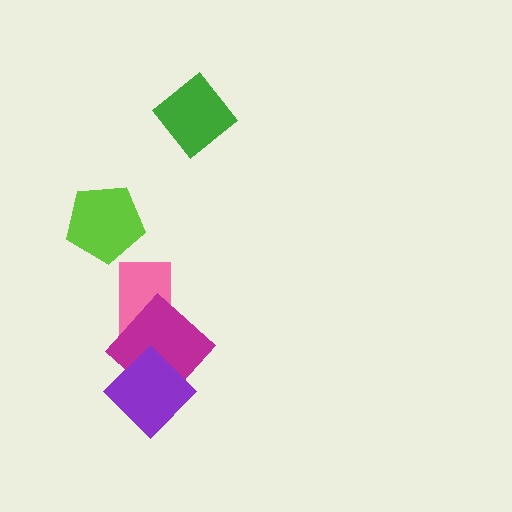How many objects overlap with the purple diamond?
1 object overlaps with the purple diamond.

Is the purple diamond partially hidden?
No, no other shape covers it.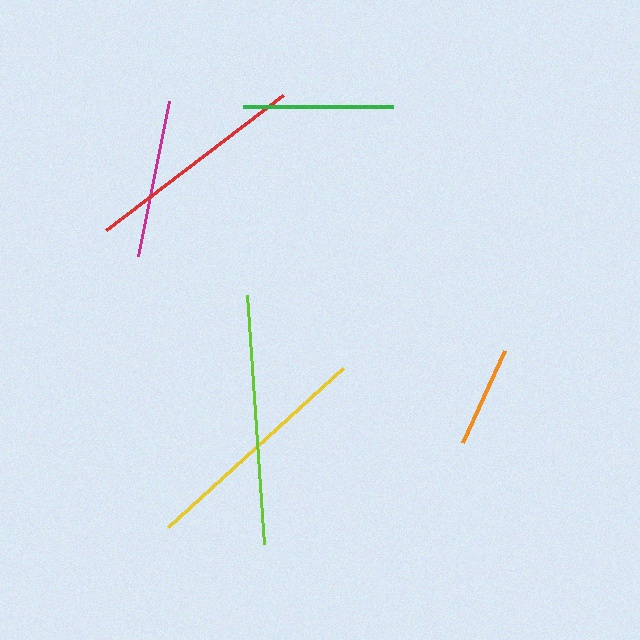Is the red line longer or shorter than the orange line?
The red line is longer than the orange line.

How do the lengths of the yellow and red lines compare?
The yellow and red lines are approximately the same length.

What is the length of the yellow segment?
The yellow segment is approximately 236 pixels long.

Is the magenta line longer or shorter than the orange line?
The magenta line is longer than the orange line.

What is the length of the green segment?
The green segment is approximately 151 pixels long.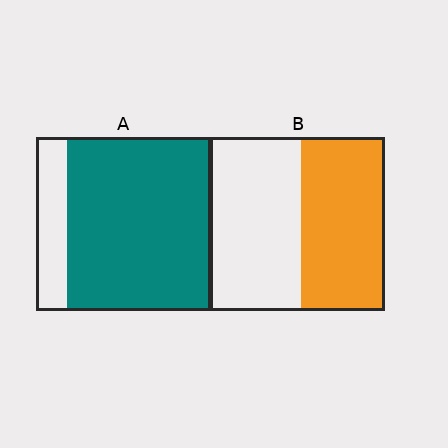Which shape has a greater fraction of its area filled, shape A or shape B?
Shape A.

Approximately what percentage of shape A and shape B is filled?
A is approximately 80% and B is approximately 50%.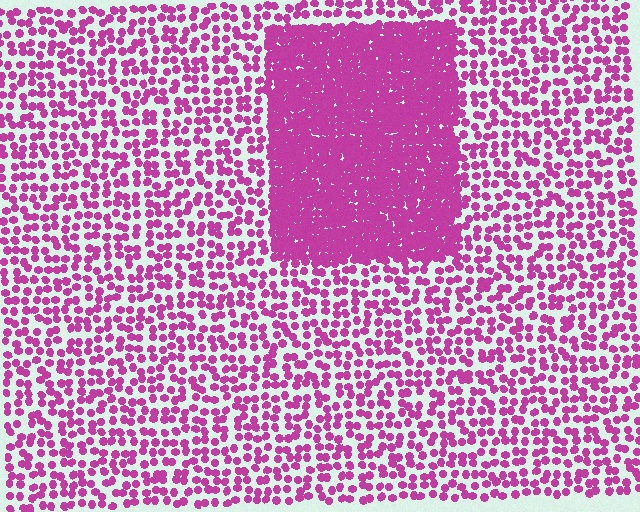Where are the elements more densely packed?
The elements are more densely packed inside the rectangle boundary.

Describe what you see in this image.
The image contains small magenta elements arranged at two different densities. A rectangle-shaped region is visible where the elements are more densely packed than the surrounding area.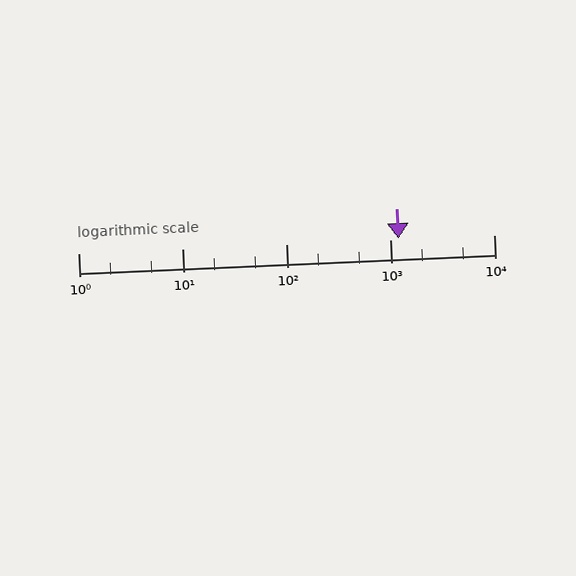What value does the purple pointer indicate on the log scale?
The pointer indicates approximately 1200.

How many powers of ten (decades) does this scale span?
The scale spans 4 decades, from 1 to 10000.